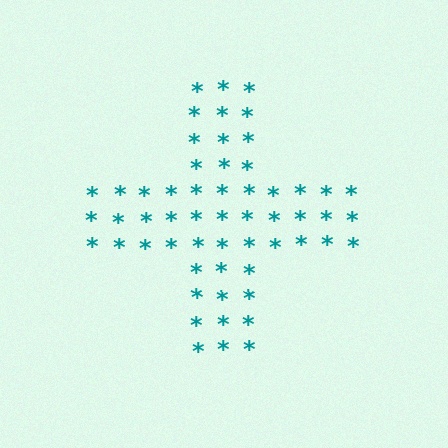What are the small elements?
The small elements are asterisks.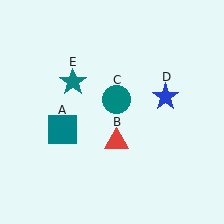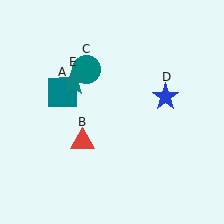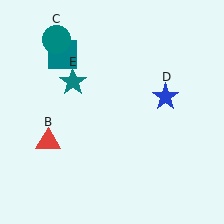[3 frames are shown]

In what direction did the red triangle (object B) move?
The red triangle (object B) moved left.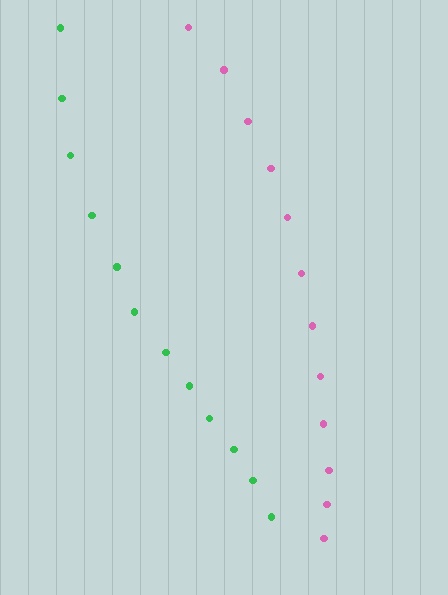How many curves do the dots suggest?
There are 2 distinct paths.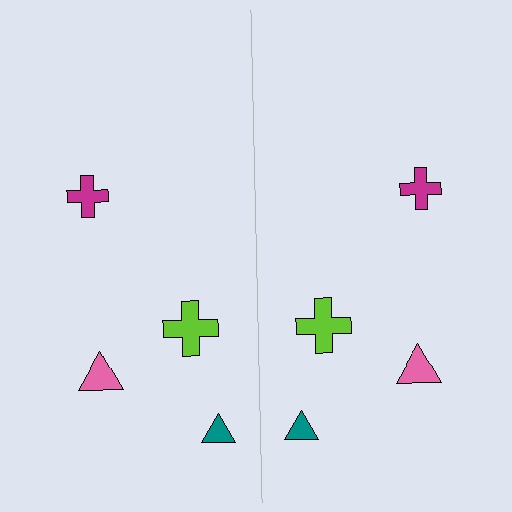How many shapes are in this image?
There are 8 shapes in this image.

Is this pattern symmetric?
Yes, this pattern has bilateral (reflection) symmetry.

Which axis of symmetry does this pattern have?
The pattern has a vertical axis of symmetry running through the center of the image.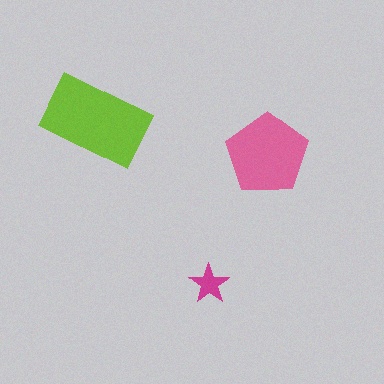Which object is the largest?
The lime rectangle.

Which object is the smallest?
The magenta star.